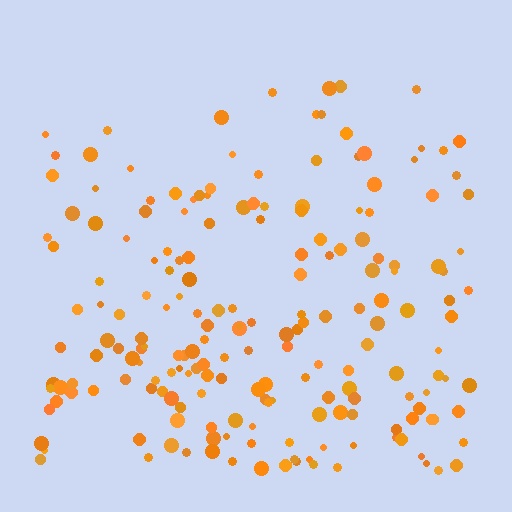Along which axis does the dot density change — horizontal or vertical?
Vertical.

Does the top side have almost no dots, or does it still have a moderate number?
Still a moderate number, just noticeably fewer than the bottom.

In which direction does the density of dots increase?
From top to bottom, with the bottom side densest.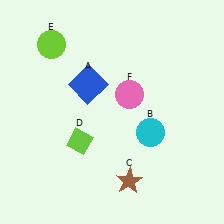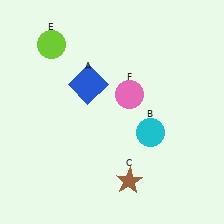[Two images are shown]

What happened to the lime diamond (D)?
The lime diamond (D) was removed in Image 2. It was in the bottom-left area of Image 1.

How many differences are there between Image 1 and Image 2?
There is 1 difference between the two images.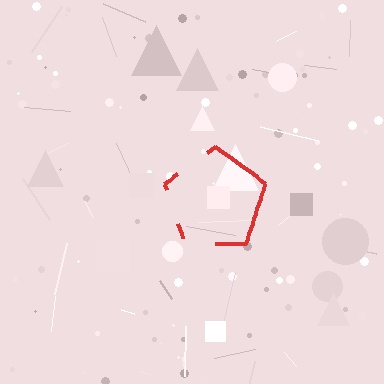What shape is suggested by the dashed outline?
The dashed outline suggests a pentagon.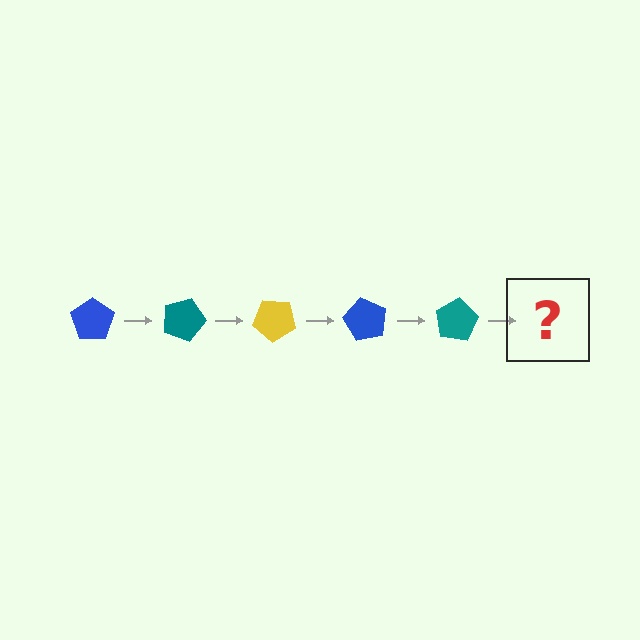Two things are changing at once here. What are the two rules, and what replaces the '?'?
The two rules are that it rotates 20 degrees each step and the color cycles through blue, teal, and yellow. The '?' should be a yellow pentagon, rotated 100 degrees from the start.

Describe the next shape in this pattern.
It should be a yellow pentagon, rotated 100 degrees from the start.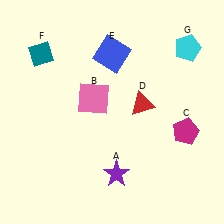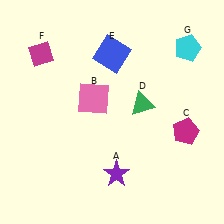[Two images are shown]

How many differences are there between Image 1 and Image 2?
There are 2 differences between the two images.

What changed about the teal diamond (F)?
In Image 1, F is teal. In Image 2, it changed to magenta.